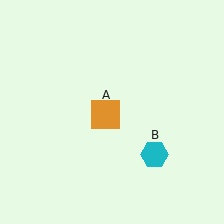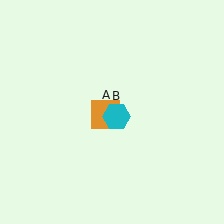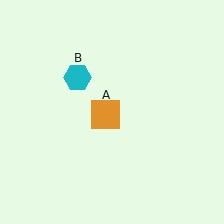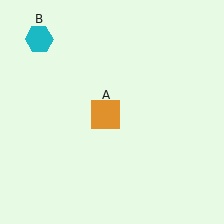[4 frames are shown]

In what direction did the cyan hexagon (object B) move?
The cyan hexagon (object B) moved up and to the left.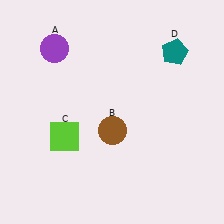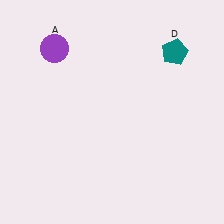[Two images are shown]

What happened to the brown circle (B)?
The brown circle (B) was removed in Image 2. It was in the bottom-right area of Image 1.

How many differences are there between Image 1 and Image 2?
There are 2 differences between the two images.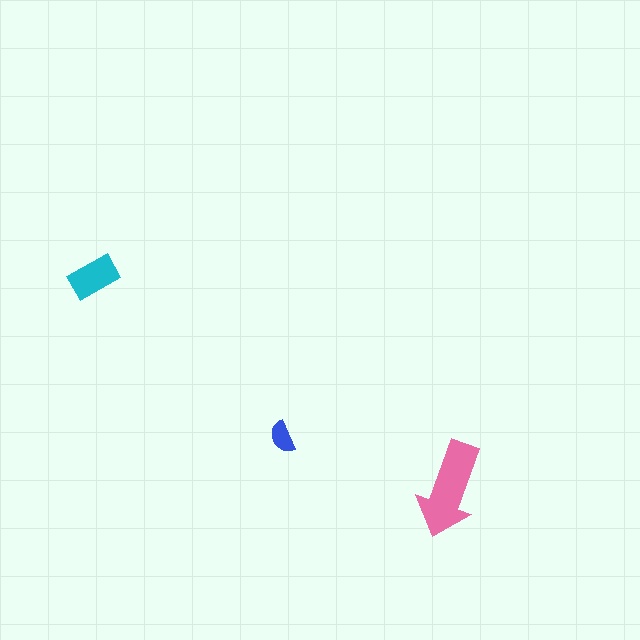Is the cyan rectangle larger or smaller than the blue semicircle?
Larger.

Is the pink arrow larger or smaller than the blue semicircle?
Larger.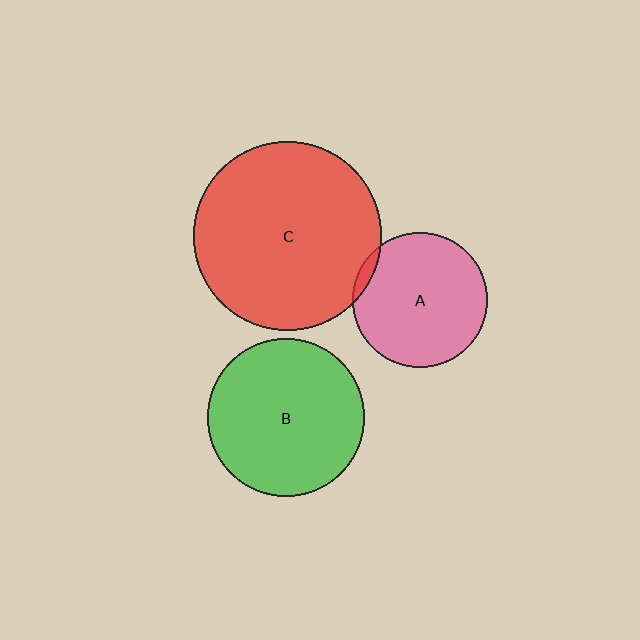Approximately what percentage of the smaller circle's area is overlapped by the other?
Approximately 5%.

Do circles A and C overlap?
Yes.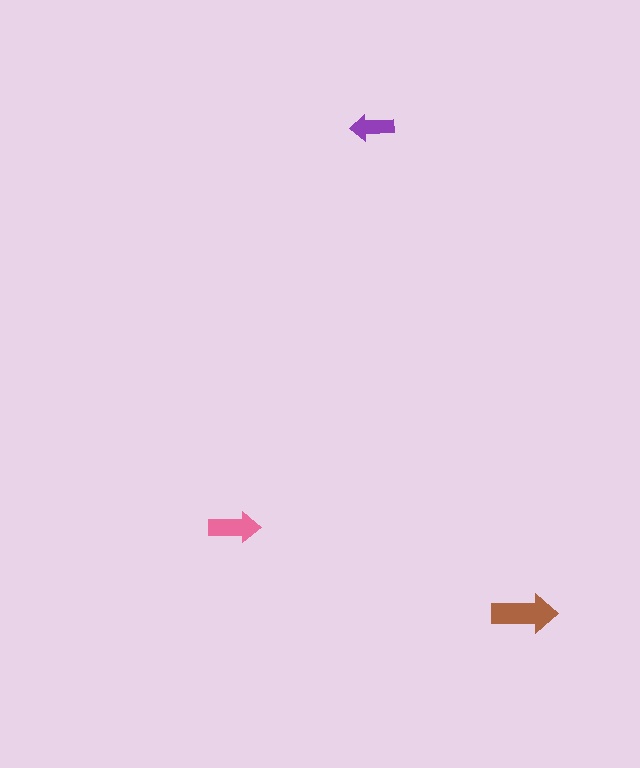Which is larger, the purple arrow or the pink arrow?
The pink one.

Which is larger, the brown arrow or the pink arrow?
The brown one.